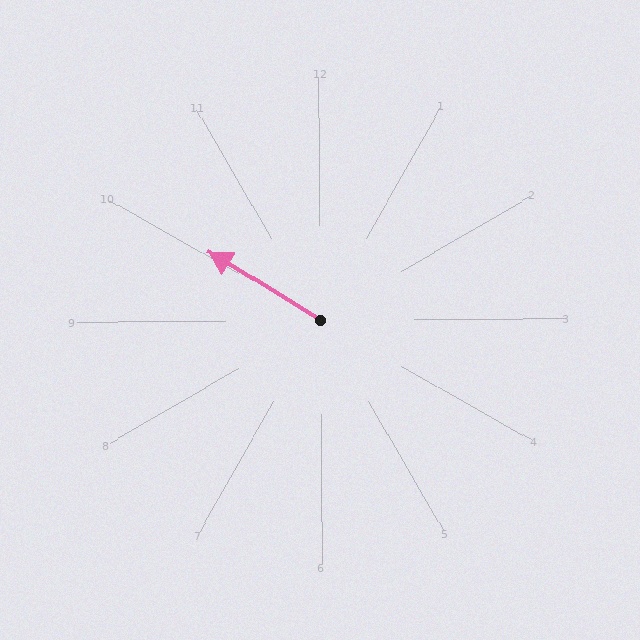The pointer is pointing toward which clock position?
Roughly 10 o'clock.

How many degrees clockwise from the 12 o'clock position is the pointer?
Approximately 302 degrees.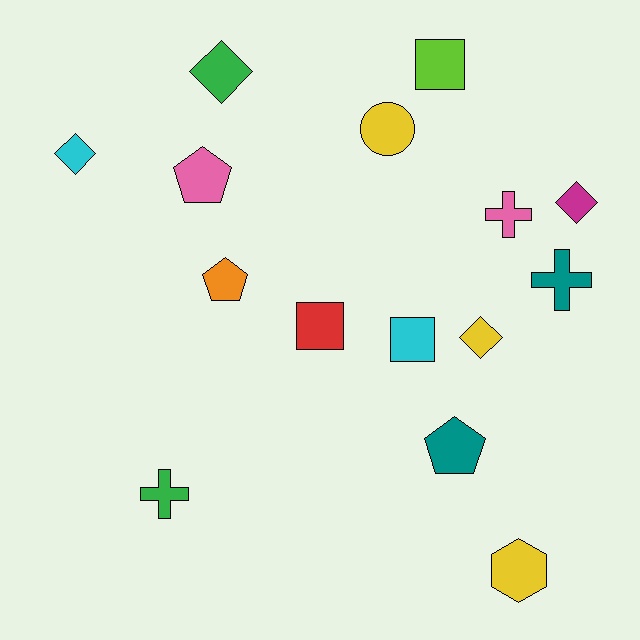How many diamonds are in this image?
There are 4 diamonds.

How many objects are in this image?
There are 15 objects.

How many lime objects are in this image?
There is 1 lime object.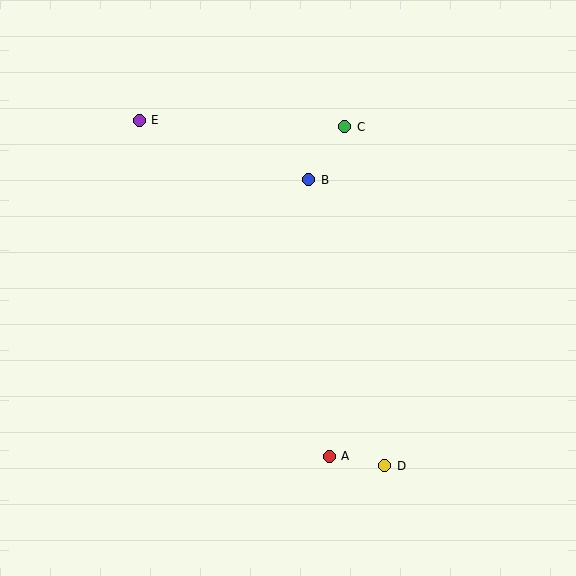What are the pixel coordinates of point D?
Point D is at (385, 466).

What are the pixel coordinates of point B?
Point B is at (309, 180).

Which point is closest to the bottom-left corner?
Point A is closest to the bottom-left corner.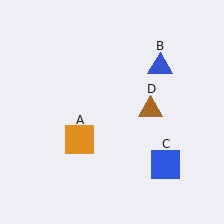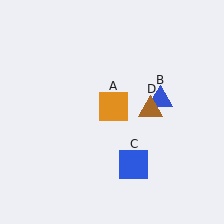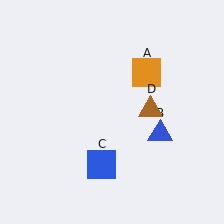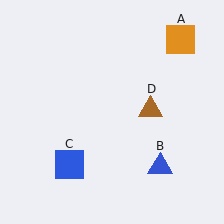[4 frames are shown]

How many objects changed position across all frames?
3 objects changed position: orange square (object A), blue triangle (object B), blue square (object C).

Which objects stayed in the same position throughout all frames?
Brown triangle (object D) remained stationary.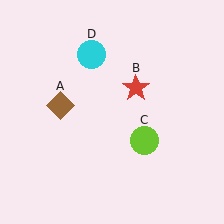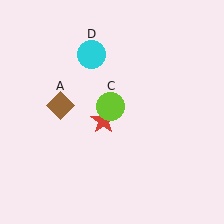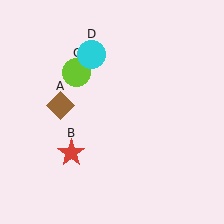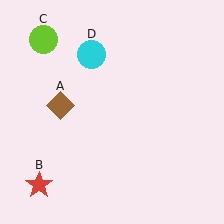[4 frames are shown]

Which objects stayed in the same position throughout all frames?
Brown diamond (object A) and cyan circle (object D) remained stationary.